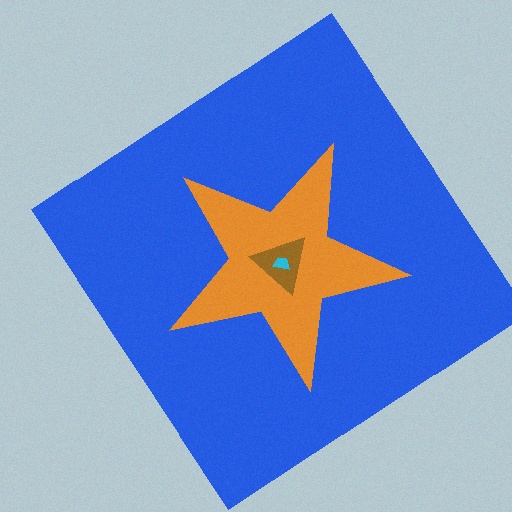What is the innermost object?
The cyan trapezoid.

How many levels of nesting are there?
4.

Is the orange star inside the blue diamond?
Yes.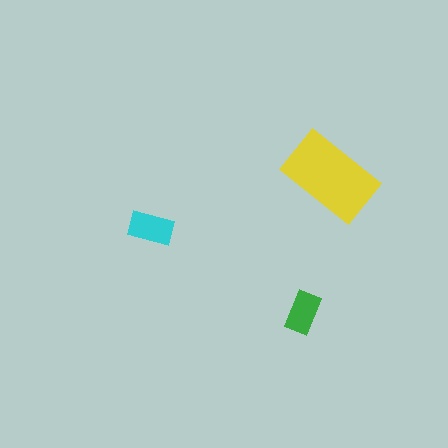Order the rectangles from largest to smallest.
the yellow one, the cyan one, the green one.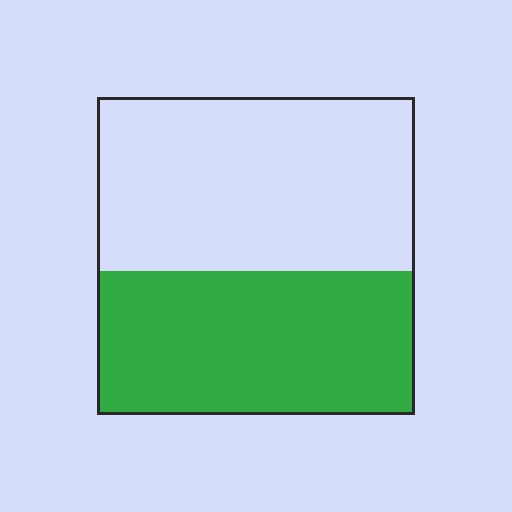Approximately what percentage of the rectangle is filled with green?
Approximately 45%.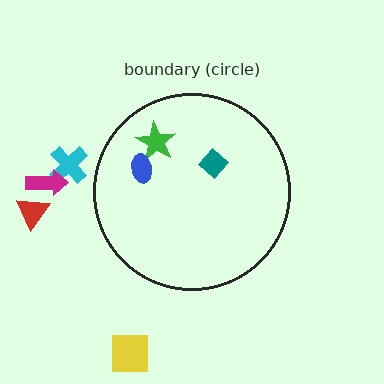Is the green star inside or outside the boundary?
Inside.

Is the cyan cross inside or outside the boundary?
Outside.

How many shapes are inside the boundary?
3 inside, 4 outside.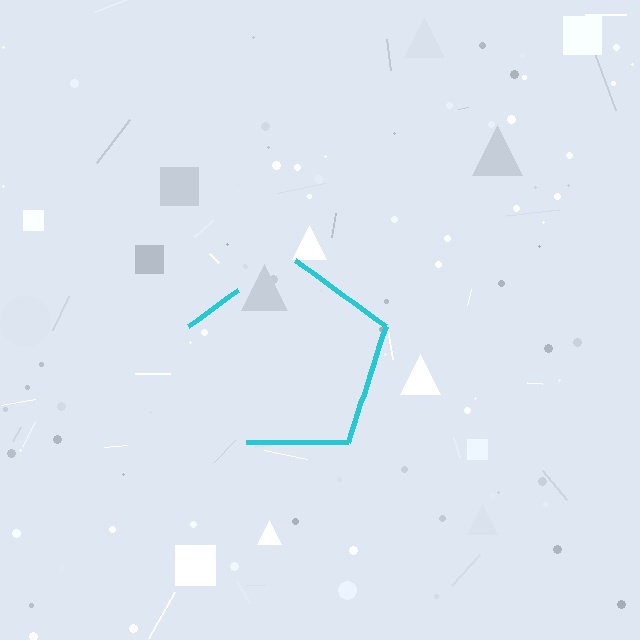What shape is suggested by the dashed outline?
The dashed outline suggests a pentagon.